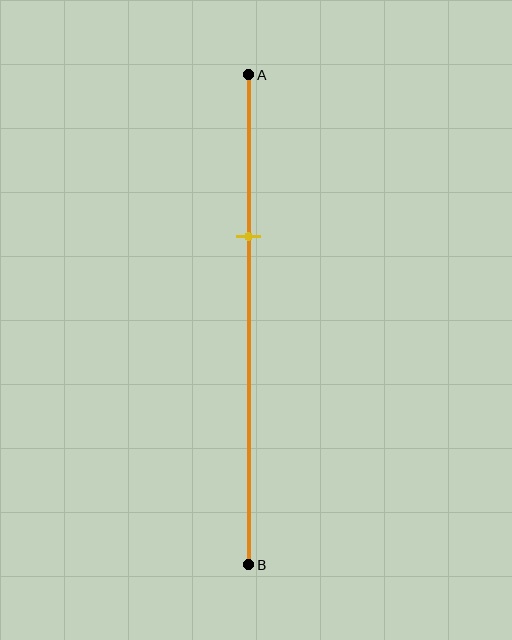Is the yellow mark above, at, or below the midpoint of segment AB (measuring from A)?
The yellow mark is above the midpoint of segment AB.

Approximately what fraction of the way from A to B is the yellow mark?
The yellow mark is approximately 35% of the way from A to B.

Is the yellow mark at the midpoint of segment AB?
No, the mark is at about 35% from A, not at the 50% midpoint.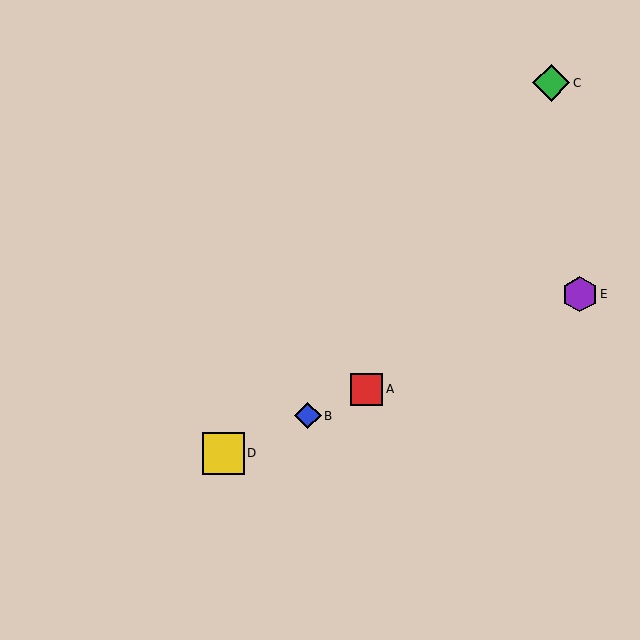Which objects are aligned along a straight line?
Objects A, B, D, E are aligned along a straight line.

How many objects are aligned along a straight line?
4 objects (A, B, D, E) are aligned along a straight line.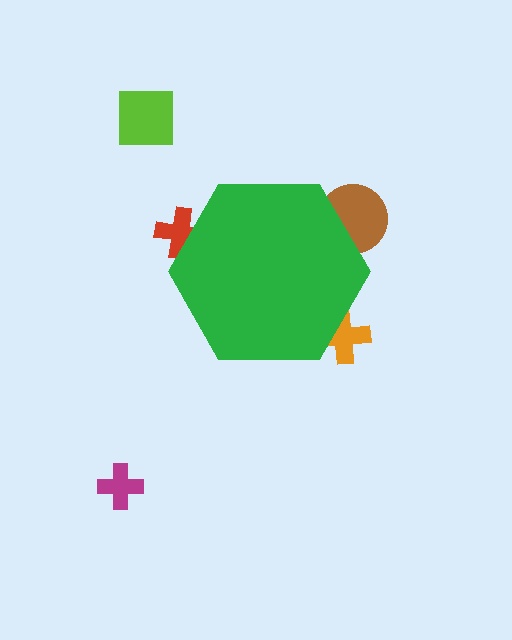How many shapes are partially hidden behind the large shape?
3 shapes are partially hidden.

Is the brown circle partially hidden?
Yes, the brown circle is partially hidden behind the green hexagon.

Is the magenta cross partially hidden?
No, the magenta cross is fully visible.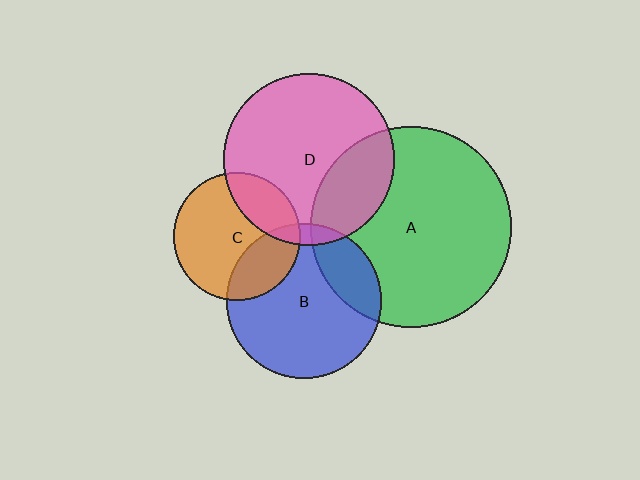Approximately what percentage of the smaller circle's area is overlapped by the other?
Approximately 25%.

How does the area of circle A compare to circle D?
Approximately 1.4 times.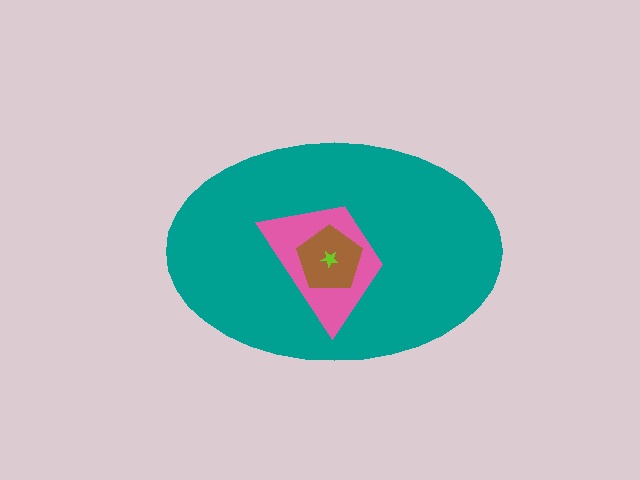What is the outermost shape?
The teal ellipse.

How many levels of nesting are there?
4.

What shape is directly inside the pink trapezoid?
The brown pentagon.